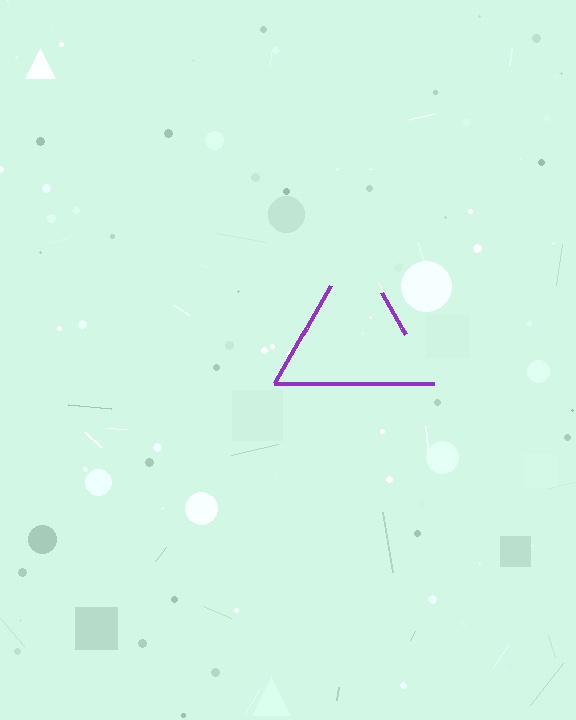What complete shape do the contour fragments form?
The contour fragments form a triangle.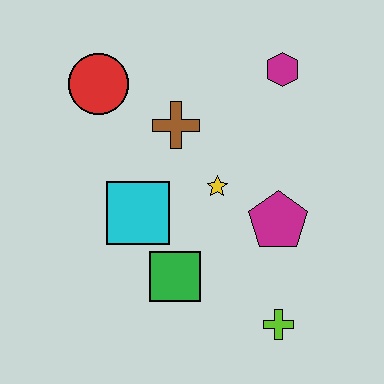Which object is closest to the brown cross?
The yellow star is closest to the brown cross.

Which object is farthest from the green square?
The magenta hexagon is farthest from the green square.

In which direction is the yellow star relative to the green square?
The yellow star is above the green square.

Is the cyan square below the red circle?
Yes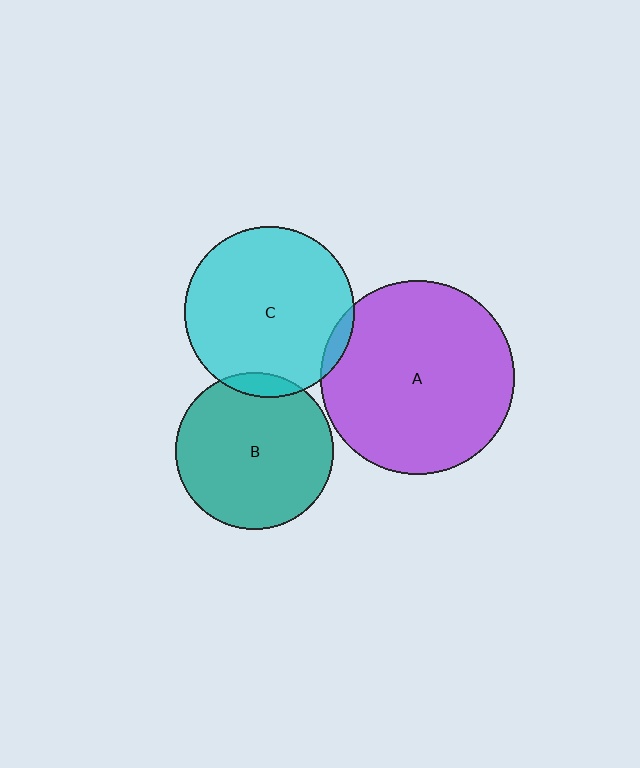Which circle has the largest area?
Circle A (purple).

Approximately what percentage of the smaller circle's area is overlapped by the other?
Approximately 5%.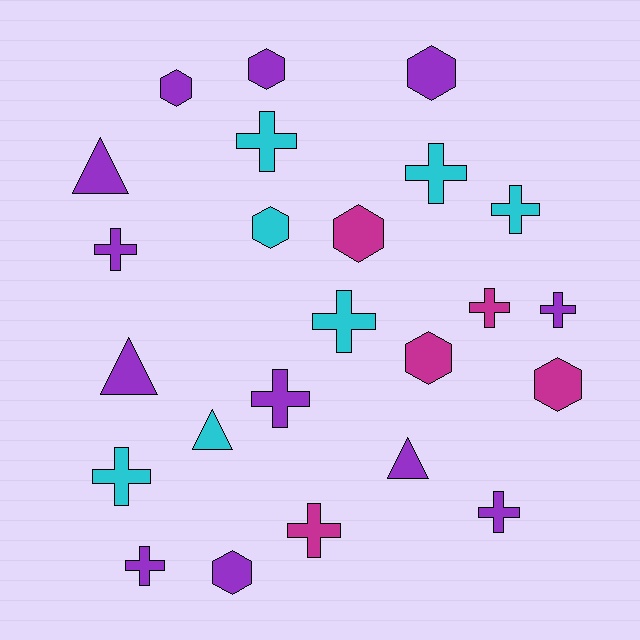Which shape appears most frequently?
Cross, with 12 objects.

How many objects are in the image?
There are 24 objects.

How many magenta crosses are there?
There are 2 magenta crosses.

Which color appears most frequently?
Purple, with 12 objects.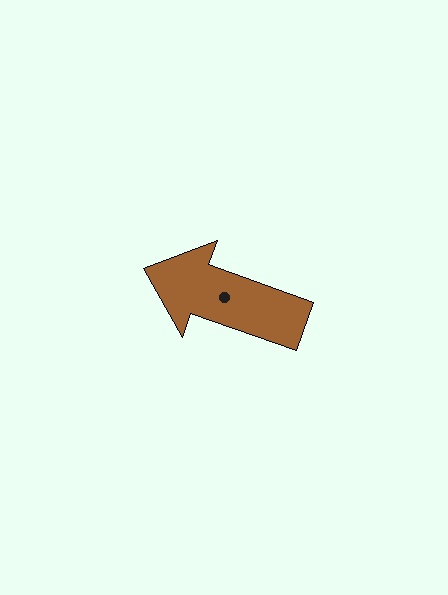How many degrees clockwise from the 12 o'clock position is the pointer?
Approximately 290 degrees.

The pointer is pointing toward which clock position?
Roughly 10 o'clock.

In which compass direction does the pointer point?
West.